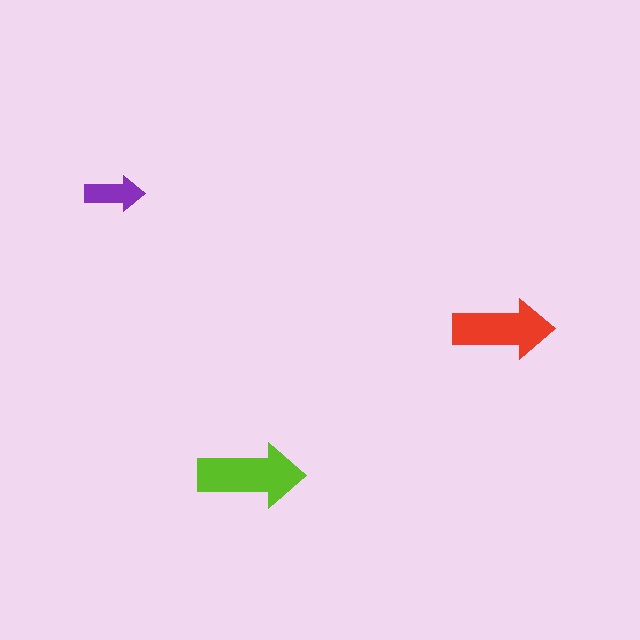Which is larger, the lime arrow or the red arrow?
The lime one.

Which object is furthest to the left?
The purple arrow is leftmost.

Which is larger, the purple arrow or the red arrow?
The red one.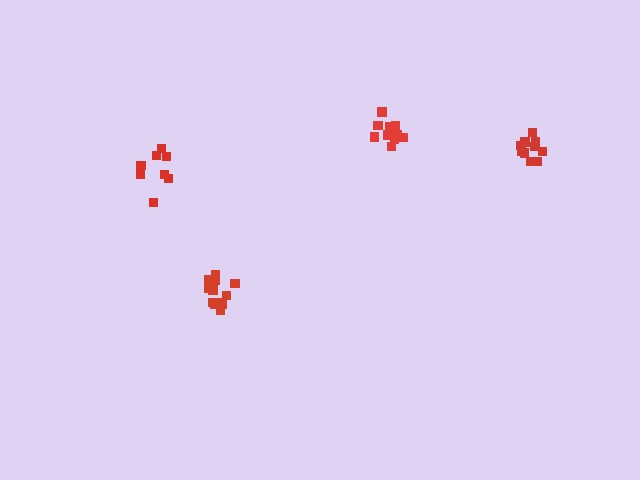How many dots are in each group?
Group 1: 12 dots, Group 2: 11 dots, Group 3: 8 dots, Group 4: 14 dots (45 total).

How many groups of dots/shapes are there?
There are 4 groups.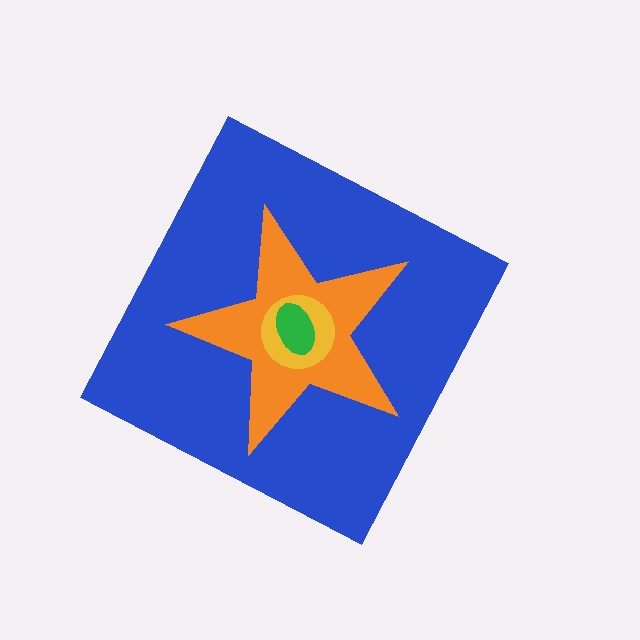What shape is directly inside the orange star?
The yellow circle.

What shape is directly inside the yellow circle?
The green ellipse.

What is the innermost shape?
The green ellipse.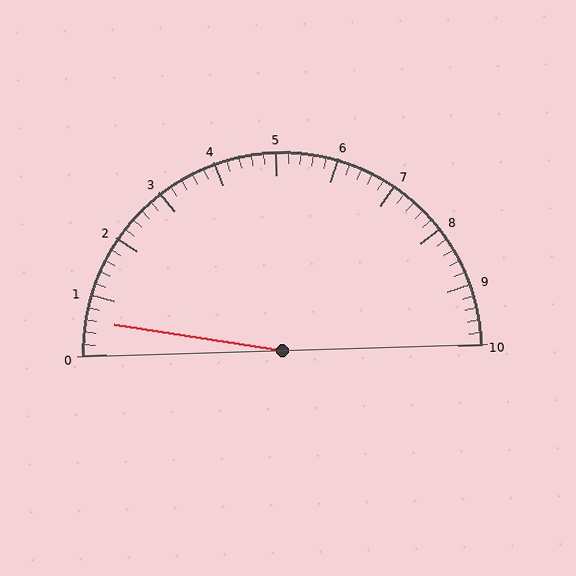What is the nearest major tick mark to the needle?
The nearest major tick mark is 1.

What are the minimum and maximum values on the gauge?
The gauge ranges from 0 to 10.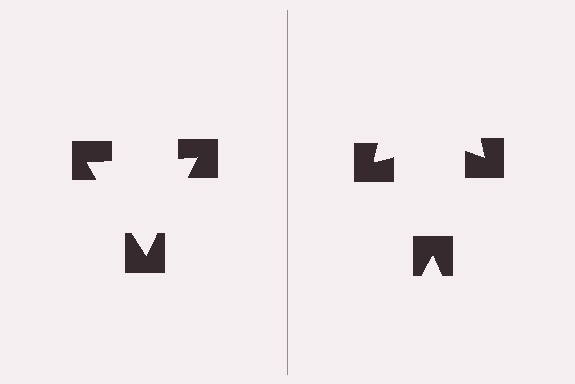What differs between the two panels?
The notched squares are positioned identically on both sides; only the wedge orientations differ. On the left they align to a triangle; on the right they are misaligned.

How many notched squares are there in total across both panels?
6 — 3 on each side.